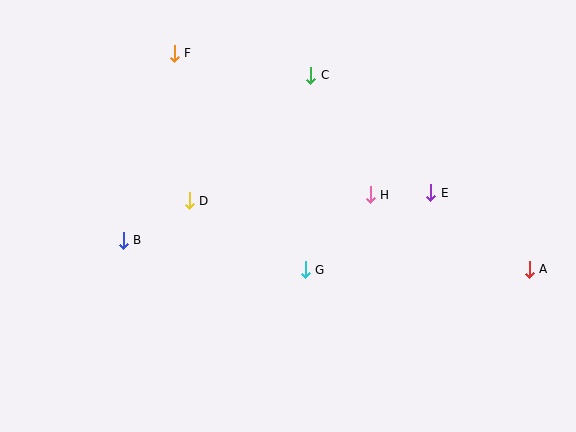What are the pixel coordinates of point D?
Point D is at (189, 201).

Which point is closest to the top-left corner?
Point F is closest to the top-left corner.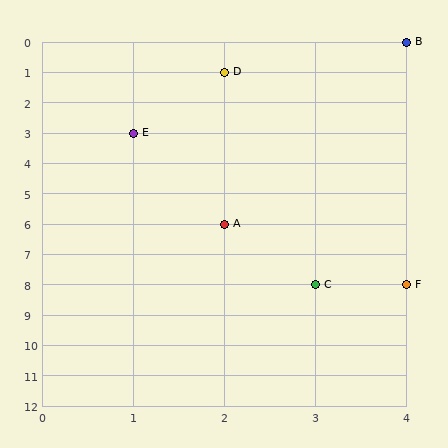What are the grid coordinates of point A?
Point A is at grid coordinates (2, 6).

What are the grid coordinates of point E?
Point E is at grid coordinates (1, 3).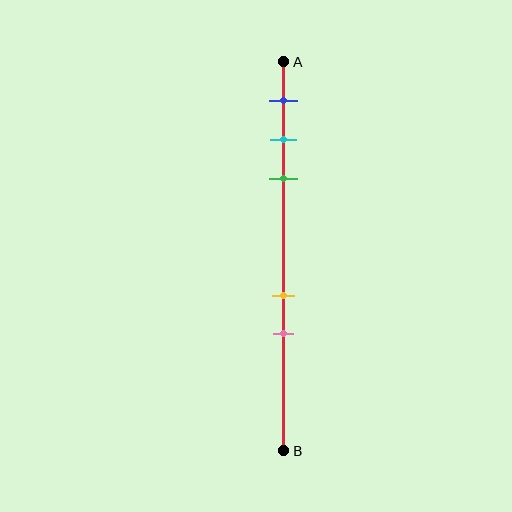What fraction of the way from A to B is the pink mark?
The pink mark is approximately 70% (0.7) of the way from A to B.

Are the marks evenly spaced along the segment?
No, the marks are not evenly spaced.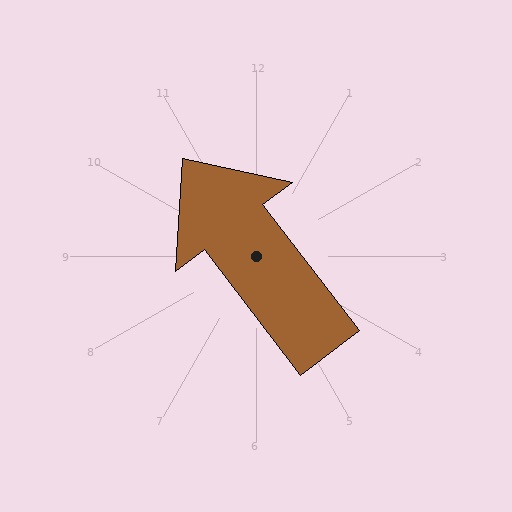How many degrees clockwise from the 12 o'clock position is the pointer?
Approximately 323 degrees.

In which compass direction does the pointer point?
Northwest.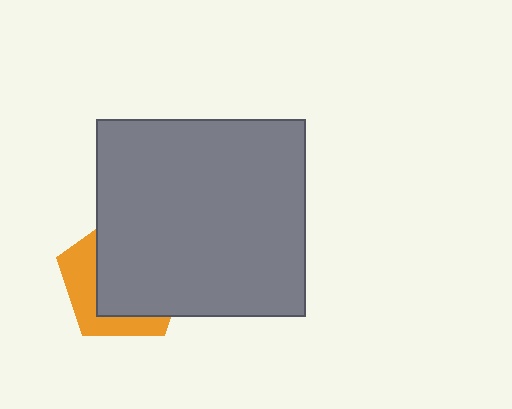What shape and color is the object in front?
The object in front is a gray rectangle.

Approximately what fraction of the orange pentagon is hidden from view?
Roughly 67% of the orange pentagon is hidden behind the gray rectangle.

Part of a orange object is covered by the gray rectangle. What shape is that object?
It is a pentagon.